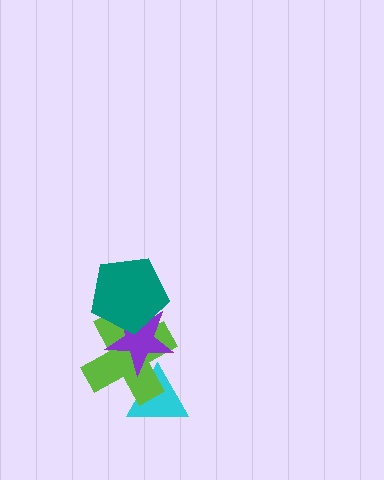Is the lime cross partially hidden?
Yes, it is partially covered by another shape.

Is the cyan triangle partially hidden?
Yes, it is partially covered by another shape.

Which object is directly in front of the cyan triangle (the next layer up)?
The lime cross is directly in front of the cyan triangle.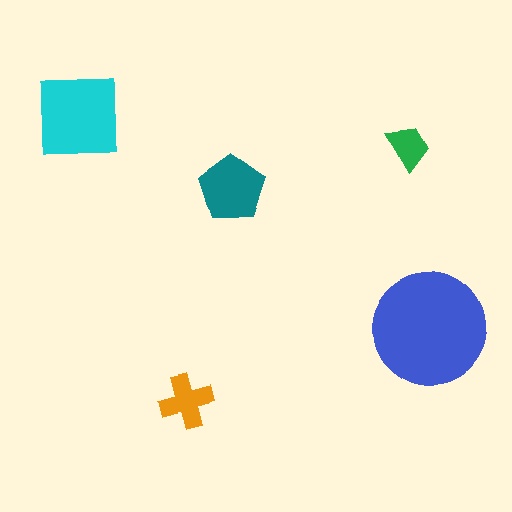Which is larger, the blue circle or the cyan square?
The blue circle.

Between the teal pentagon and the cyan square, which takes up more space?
The cyan square.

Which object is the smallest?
The green trapezoid.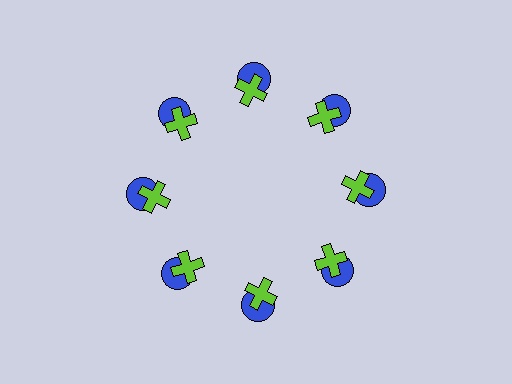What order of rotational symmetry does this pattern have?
This pattern has 8-fold rotational symmetry.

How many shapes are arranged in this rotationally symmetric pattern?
There are 16 shapes, arranged in 8 groups of 2.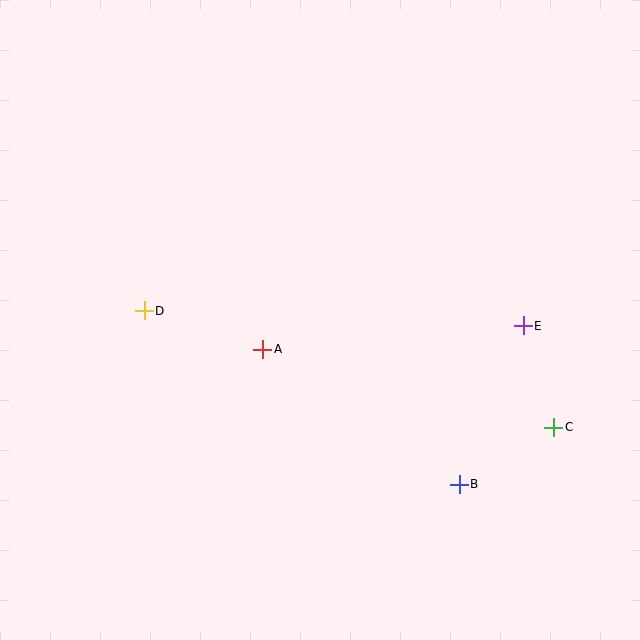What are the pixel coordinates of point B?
Point B is at (459, 484).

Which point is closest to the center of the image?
Point A at (263, 349) is closest to the center.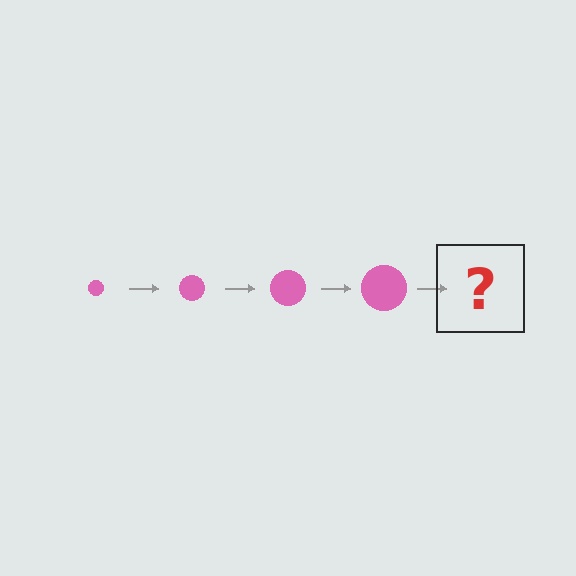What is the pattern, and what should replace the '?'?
The pattern is that the circle gets progressively larger each step. The '?' should be a pink circle, larger than the previous one.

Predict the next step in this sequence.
The next step is a pink circle, larger than the previous one.